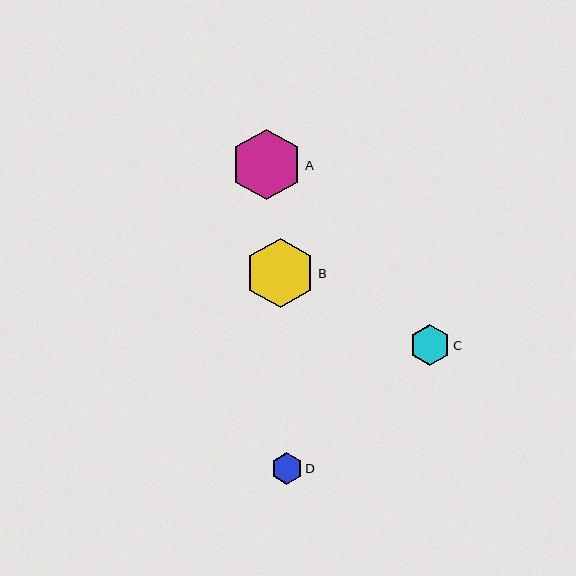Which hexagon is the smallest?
Hexagon D is the smallest with a size of approximately 31 pixels.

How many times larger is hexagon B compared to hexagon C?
Hexagon B is approximately 1.7 times the size of hexagon C.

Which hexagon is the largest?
Hexagon A is the largest with a size of approximately 71 pixels.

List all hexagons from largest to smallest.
From largest to smallest: A, B, C, D.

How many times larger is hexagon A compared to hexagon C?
Hexagon A is approximately 1.7 times the size of hexagon C.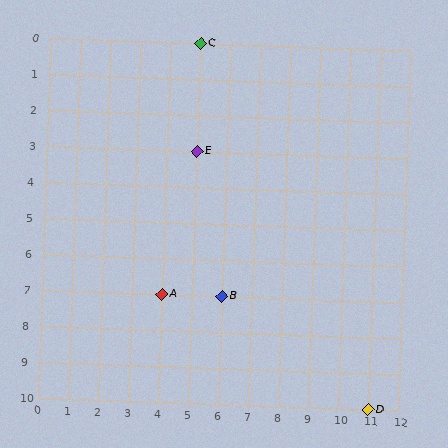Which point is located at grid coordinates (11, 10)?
Point D is at (11, 10).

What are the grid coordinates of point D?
Point D is at grid coordinates (11, 10).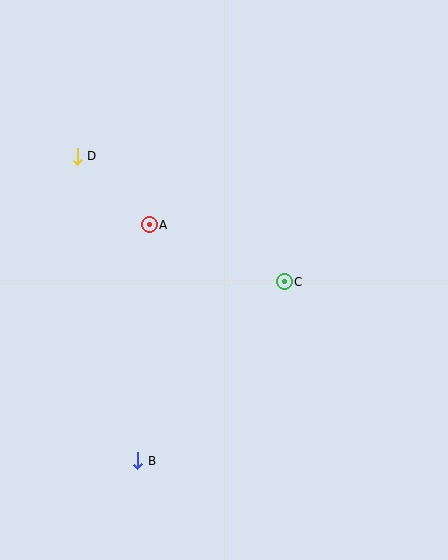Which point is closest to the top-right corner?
Point C is closest to the top-right corner.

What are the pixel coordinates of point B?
Point B is at (138, 461).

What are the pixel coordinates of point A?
Point A is at (149, 225).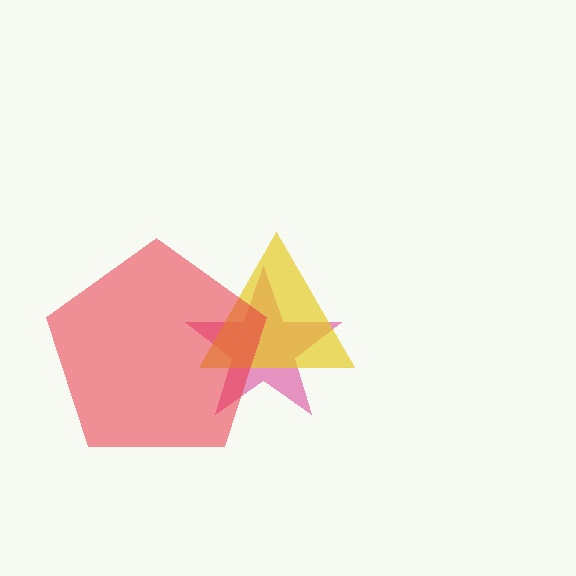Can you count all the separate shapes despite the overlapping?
Yes, there are 3 separate shapes.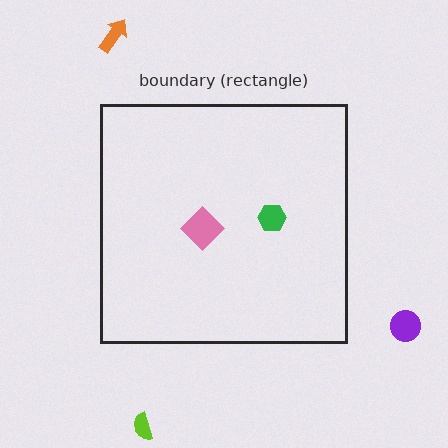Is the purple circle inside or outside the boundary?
Outside.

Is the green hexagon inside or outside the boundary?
Inside.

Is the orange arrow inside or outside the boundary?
Outside.